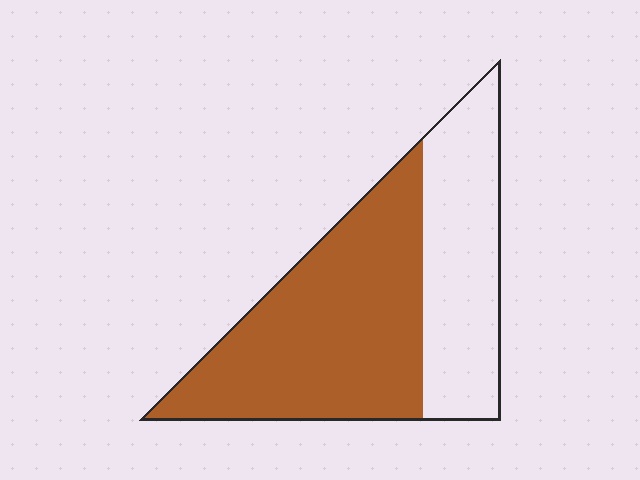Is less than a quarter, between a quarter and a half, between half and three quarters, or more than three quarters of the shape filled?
Between half and three quarters.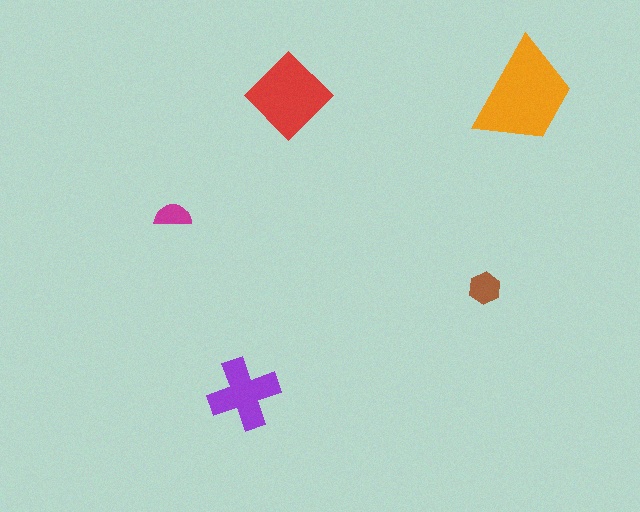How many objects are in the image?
There are 5 objects in the image.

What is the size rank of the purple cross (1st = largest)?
3rd.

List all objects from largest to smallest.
The orange trapezoid, the red diamond, the purple cross, the brown hexagon, the magenta semicircle.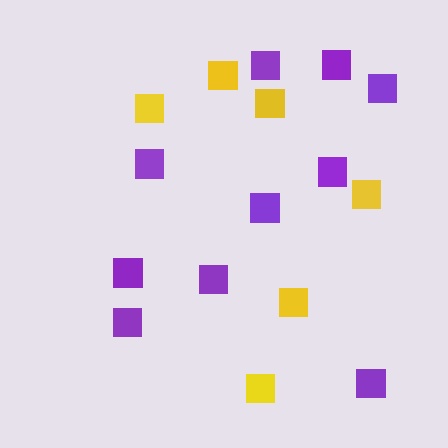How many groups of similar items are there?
There are 2 groups: one group of yellow squares (6) and one group of purple squares (10).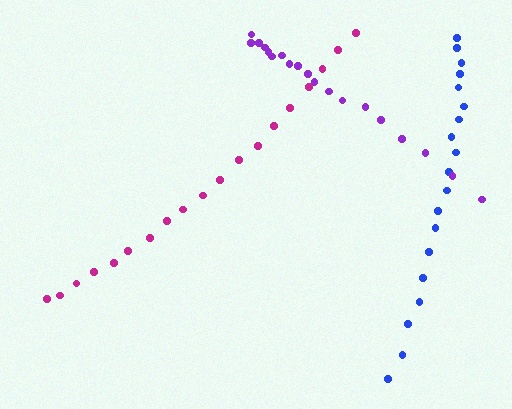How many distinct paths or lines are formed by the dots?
There are 3 distinct paths.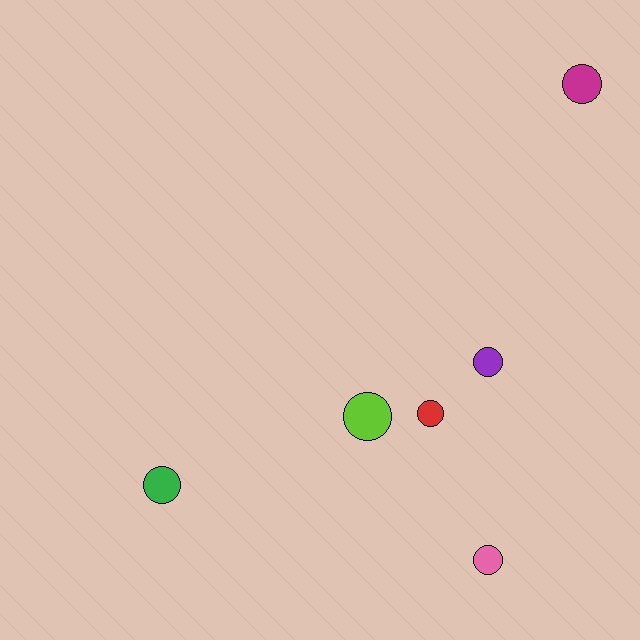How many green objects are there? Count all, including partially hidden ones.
There is 1 green object.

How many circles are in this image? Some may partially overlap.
There are 6 circles.